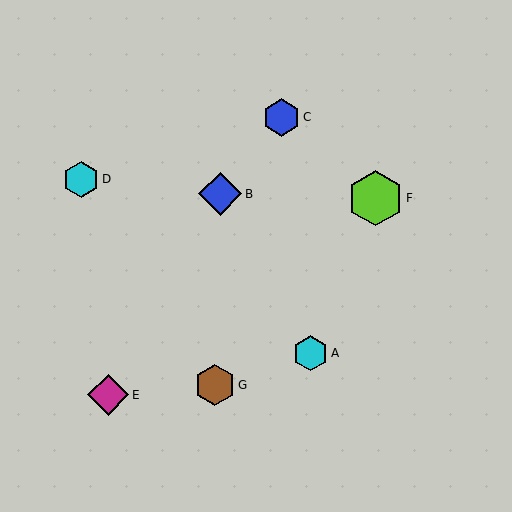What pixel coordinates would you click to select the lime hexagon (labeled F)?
Click at (375, 198) to select the lime hexagon F.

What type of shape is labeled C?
Shape C is a blue hexagon.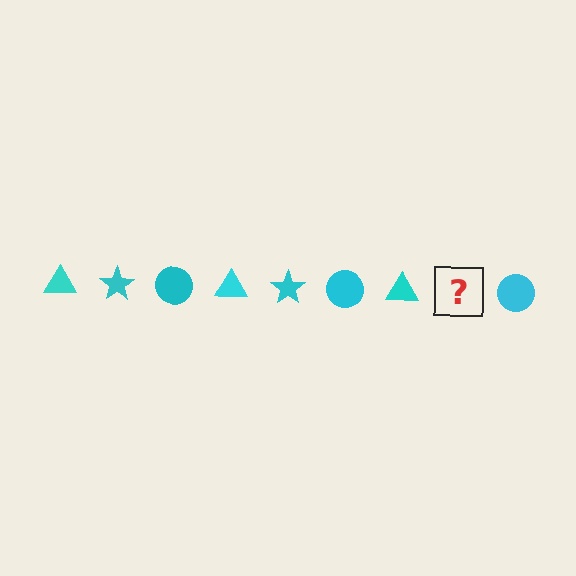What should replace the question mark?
The question mark should be replaced with a cyan star.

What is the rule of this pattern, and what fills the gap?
The rule is that the pattern cycles through triangle, star, circle shapes in cyan. The gap should be filled with a cyan star.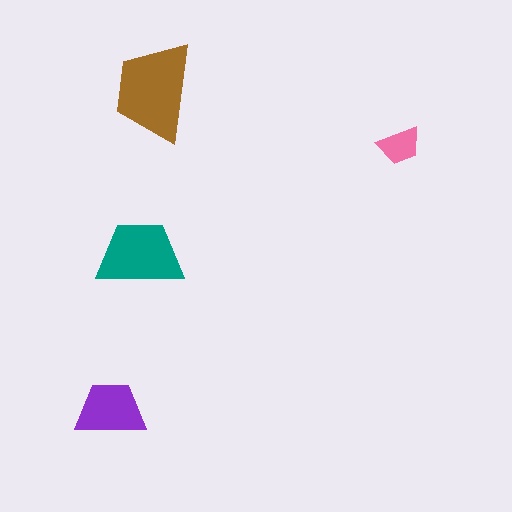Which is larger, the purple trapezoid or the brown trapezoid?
The brown one.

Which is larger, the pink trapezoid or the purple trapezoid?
The purple one.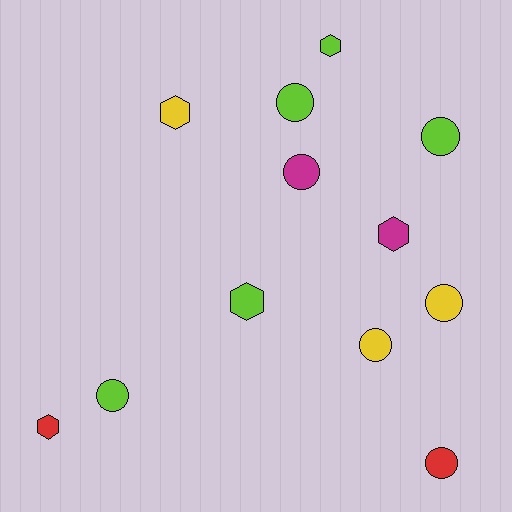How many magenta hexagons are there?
There is 1 magenta hexagon.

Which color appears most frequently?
Lime, with 5 objects.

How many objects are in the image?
There are 12 objects.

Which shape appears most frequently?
Circle, with 7 objects.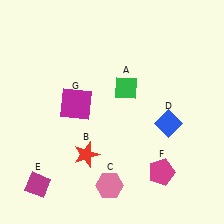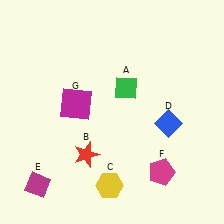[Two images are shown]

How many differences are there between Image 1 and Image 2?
There is 1 difference between the two images.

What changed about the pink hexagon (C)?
In Image 1, C is pink. In Image 2, it changed to yellow.